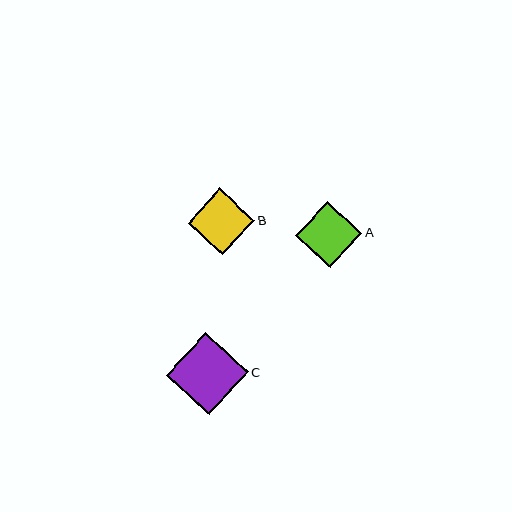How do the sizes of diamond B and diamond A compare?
Diamond B and diamond A are approximately the same size.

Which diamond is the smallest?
Diamond A is the smallest with a size of approximately 66 pixels.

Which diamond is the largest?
Diamond C is the largest with a size of approximately 82 pixels.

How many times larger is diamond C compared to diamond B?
Diamond C is approximately 1.2 times the size of diamond B.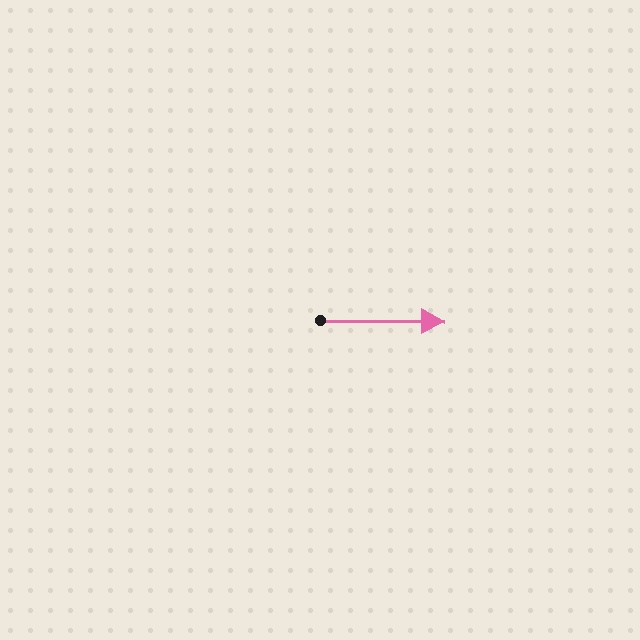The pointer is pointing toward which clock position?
Roughly 3 o'clock.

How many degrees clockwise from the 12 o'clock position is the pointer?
Approximately 91 degrees.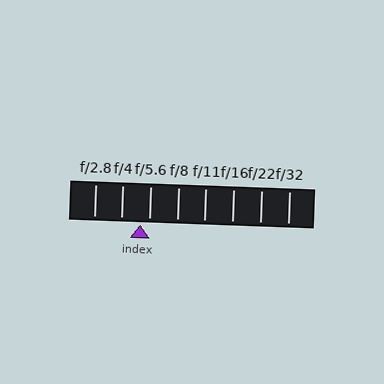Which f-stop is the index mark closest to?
The index mark is closest to f/5.6.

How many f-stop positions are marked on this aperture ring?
There are 8 f-stop positions marked.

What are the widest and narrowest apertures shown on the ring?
The widest aperture shown is f/2.8 and the narrowest is f/32.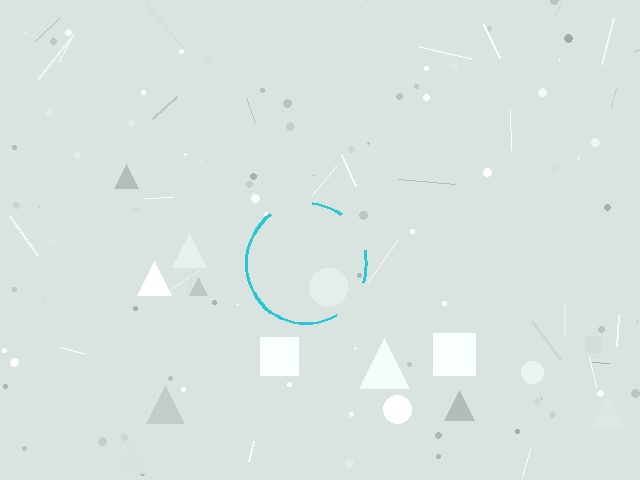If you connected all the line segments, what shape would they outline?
They would outline a circle.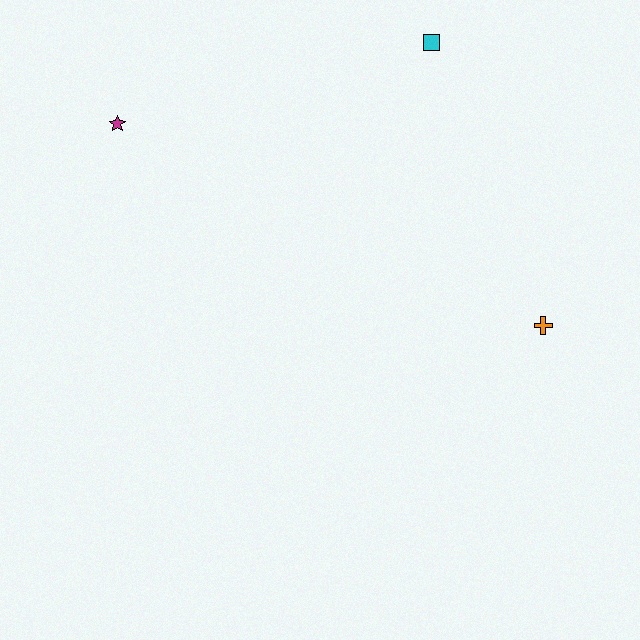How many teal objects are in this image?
There are no teal objects.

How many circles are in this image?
There are no circles.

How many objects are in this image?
There are 3 objects.